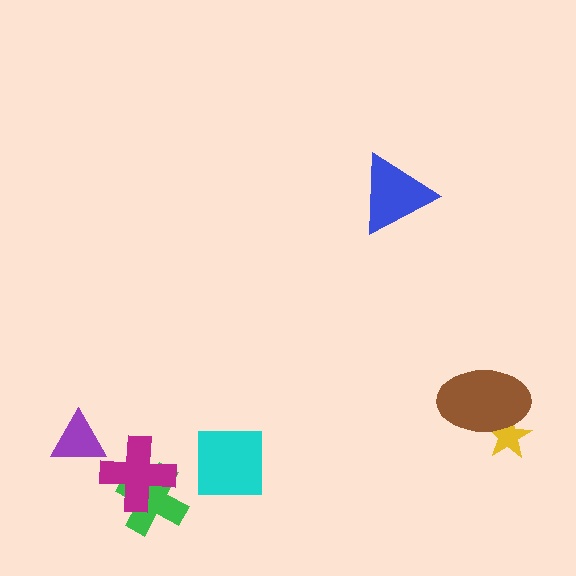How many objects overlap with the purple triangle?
0 objects overlap with the purple triangle.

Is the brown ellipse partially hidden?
No, no other shape covers it.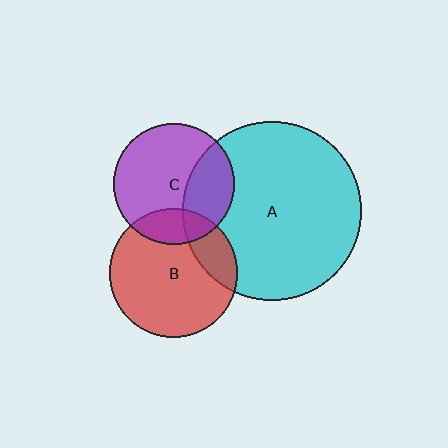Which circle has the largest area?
Circle A (cyan).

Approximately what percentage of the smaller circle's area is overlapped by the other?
Approximately 30%.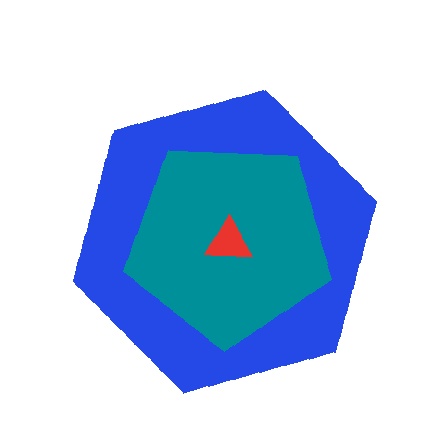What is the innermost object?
The red triangle.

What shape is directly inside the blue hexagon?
The teal pentagon.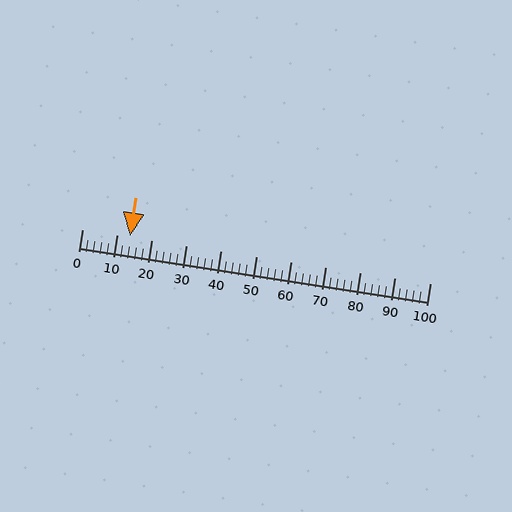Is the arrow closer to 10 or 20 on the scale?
The arrow is closer to 10.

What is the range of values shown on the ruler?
The ruler shows values from 0 to 100.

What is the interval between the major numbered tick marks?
The major tick marks are spaced 10 units apart.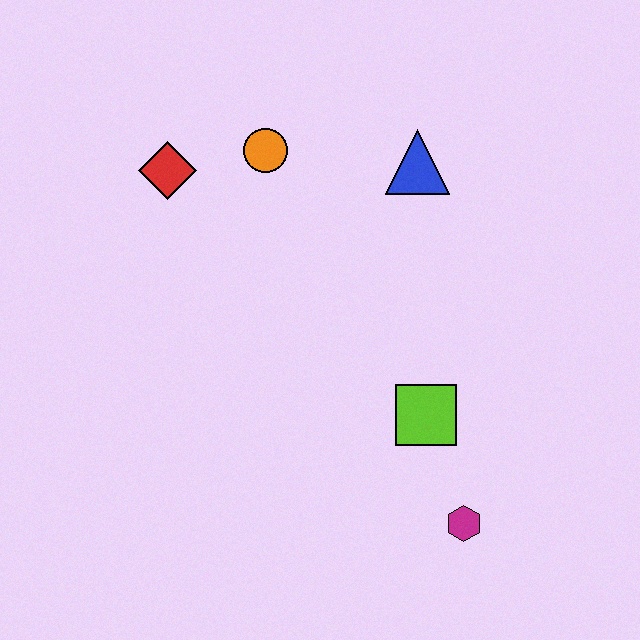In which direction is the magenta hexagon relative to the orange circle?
The magenta hexagon is below the orange circle.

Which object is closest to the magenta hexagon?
The lime square is closest to the magenta hexagon.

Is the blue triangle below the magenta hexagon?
No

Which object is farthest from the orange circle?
The magenta hexagon is farthest from the orange circle.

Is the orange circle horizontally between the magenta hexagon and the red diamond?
Yes